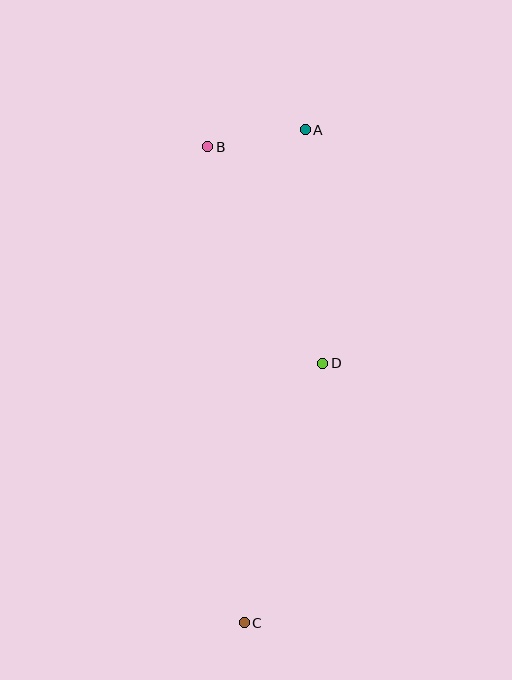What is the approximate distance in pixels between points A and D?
The distance between A and D is approximately 235 pixels.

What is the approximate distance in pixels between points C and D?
The distance between C and D is approximately 271 pixels.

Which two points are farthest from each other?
Points A and C are farthest from each other.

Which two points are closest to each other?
Points A and B are closest to each other.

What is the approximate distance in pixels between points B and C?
The distance between B and C is approximately 477 pixels.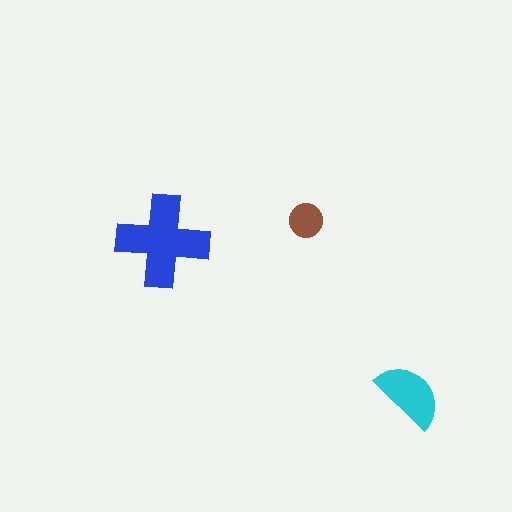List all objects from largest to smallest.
The blue cross, the cyan semicircle, the brown circle.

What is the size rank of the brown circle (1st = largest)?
3rd.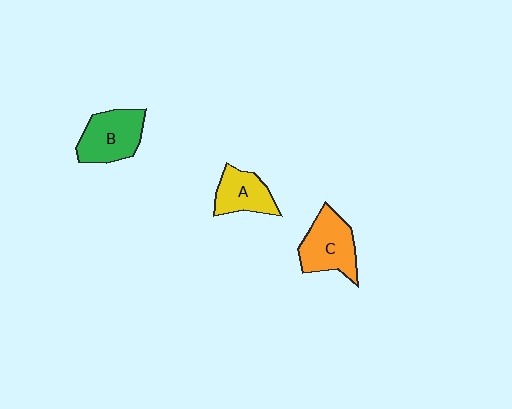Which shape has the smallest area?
Shape A (yellow).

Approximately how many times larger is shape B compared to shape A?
Approximately 1.3 times.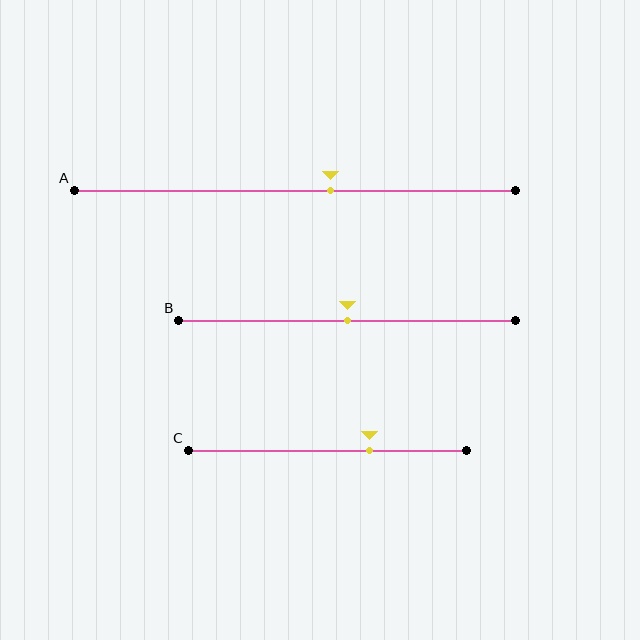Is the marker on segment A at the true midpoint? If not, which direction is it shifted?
No, the marker on segment A is shifted to the right by about 8% of the segment length.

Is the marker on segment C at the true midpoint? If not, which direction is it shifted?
No, the marker on segment C is shifted to the right by about 15% of the segment length.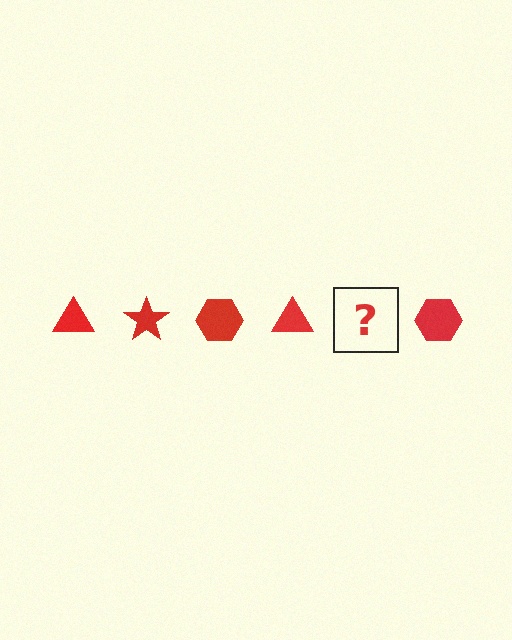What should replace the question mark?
The question mark should be replaced with a red star.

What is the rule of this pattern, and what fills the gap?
The rule is that the pattern cycles through triangle, star, hexagon shapes in red. The gap should be filled with a red star.